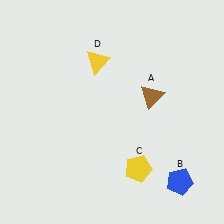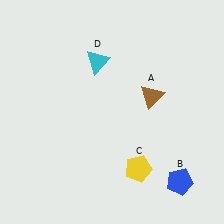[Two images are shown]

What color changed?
The triangle (D) changed from yellow in Image 1 to cyan in Image 2.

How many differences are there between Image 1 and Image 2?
There is 1 difference between the two images.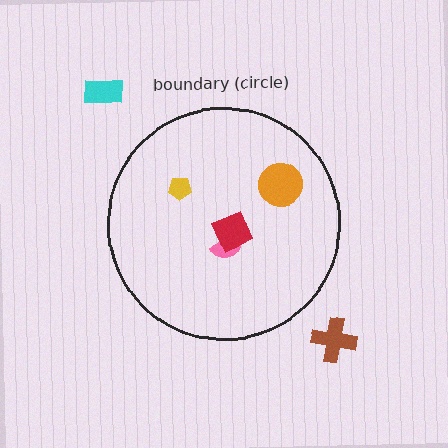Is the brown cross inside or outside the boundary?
Outside.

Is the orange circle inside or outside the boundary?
Inside.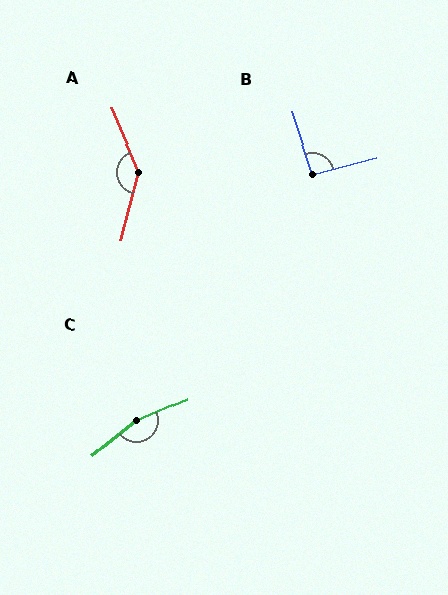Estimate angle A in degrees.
Approximately 143 degrees.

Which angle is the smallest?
B, at approximately 93 degrees.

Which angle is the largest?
C, at approximately 164 degrees.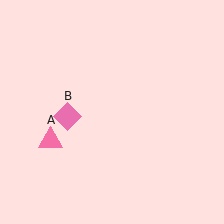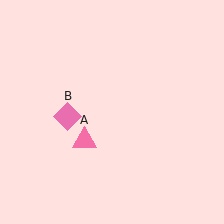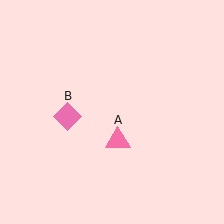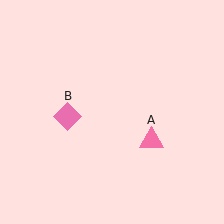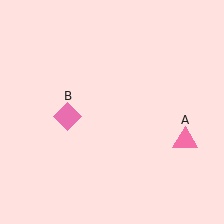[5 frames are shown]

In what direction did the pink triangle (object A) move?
The pink triangle (object A) moved right.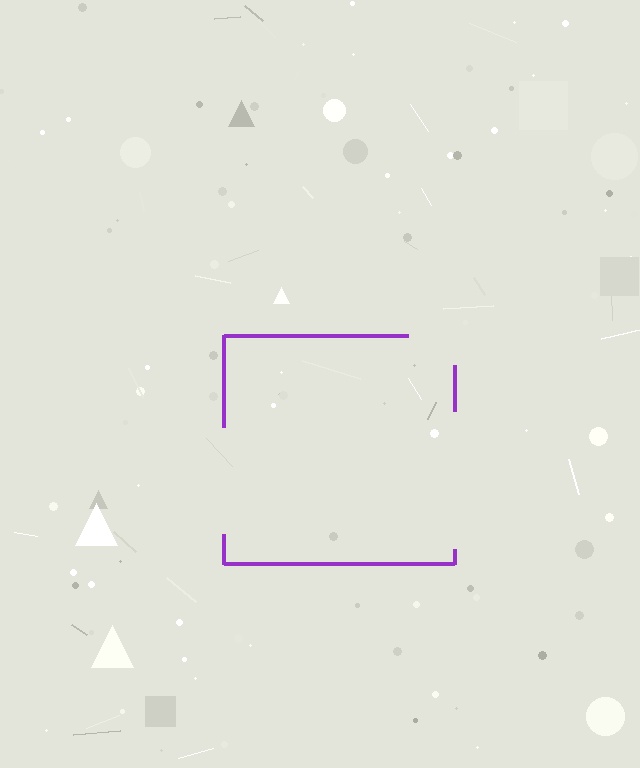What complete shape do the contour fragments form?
The contour fragments form a square.